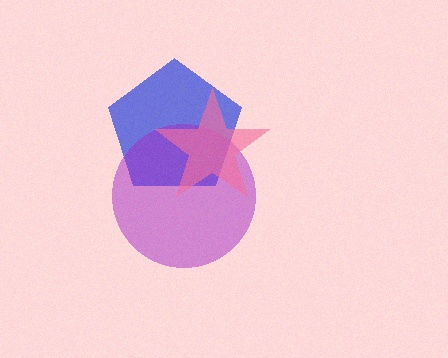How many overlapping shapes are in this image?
There are 3 overlapping shapes in the image.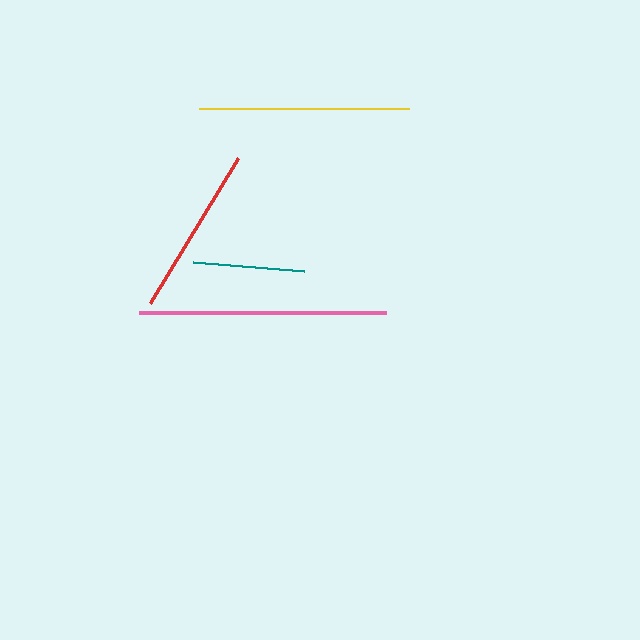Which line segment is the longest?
The pink line is the longest at approximately 247 pixels.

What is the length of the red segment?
The red segment is approximately 169 pixels long.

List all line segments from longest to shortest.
From longest to shortest: pink, yellow, red, teal.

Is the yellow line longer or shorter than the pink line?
The pink line is longer than the yellow line.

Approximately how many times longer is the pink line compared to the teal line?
The pink line is approximately 2.2 times the length of the teal line.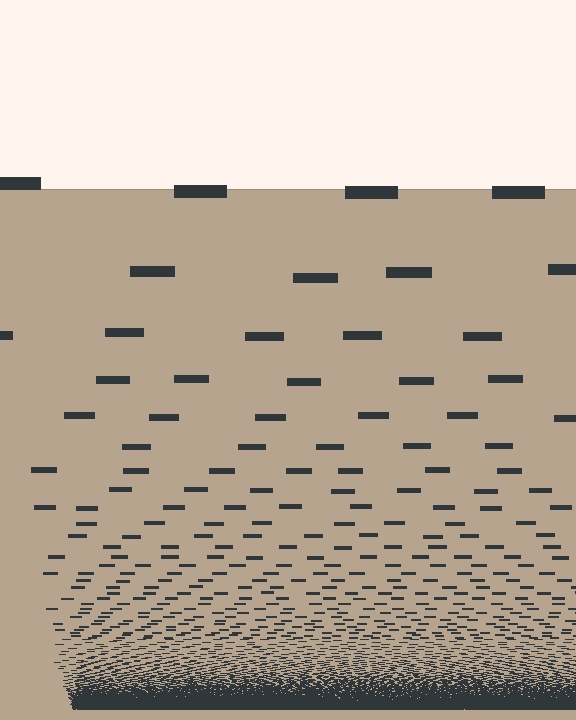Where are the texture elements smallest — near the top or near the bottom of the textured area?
Near the bottom.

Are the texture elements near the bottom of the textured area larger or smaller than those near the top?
Smaller. The gradient is inverted — elements near the bottom are smaller and denser.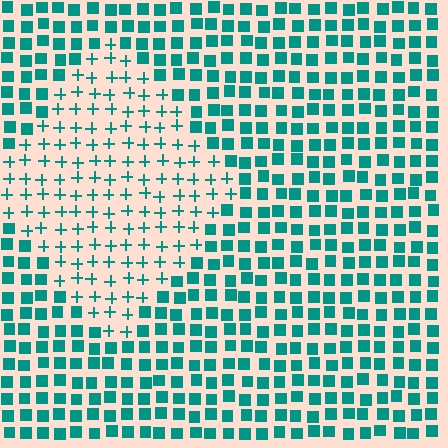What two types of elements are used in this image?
The image uses plus signs inside the diamond region and squares outside it.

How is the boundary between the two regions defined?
The boundary is defined by a change in element shape: plus signs inside vs. squares outside. All elements share the same color and spacing.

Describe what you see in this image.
The image is filled with small teal elements arranged in a uniform grid. A diamond-shaped region contains plus signs, while the surrounding area contains squares. The boundary is defined purely by the change in element shape.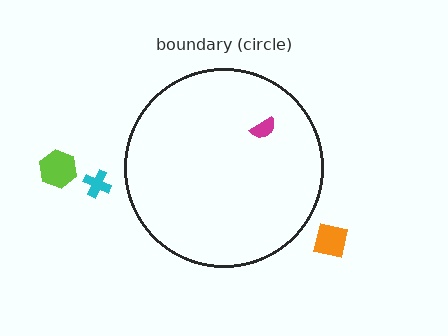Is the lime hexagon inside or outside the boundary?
Outside.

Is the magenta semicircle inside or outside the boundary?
Inside.